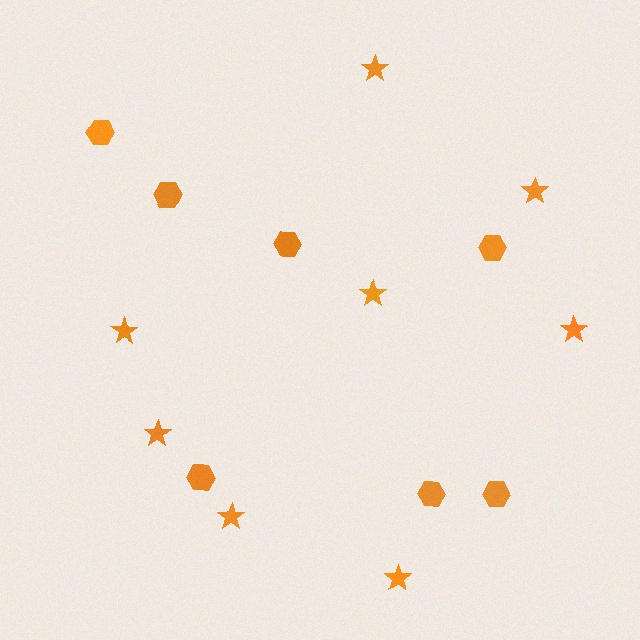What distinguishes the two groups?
There are 2 groups: one group of stars (8) and one group of hexagons (7).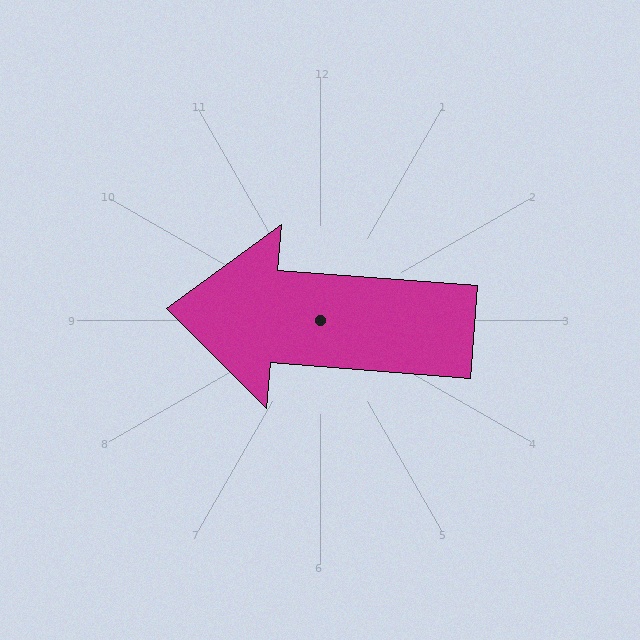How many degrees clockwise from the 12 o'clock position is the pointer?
Approximately 274 degrees.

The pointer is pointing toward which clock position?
Roughly 9 o'clock.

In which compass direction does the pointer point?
West.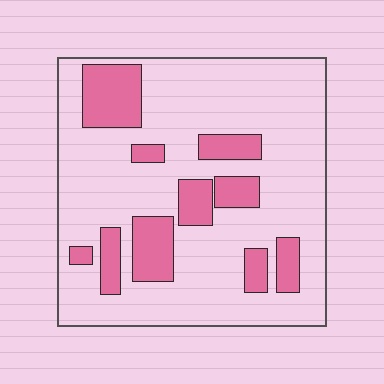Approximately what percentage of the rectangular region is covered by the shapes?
Approximately 20%.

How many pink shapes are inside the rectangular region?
10.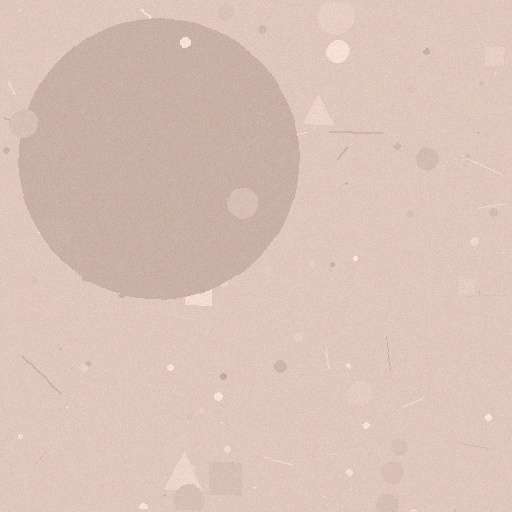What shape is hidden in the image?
A circle is hidden in the image.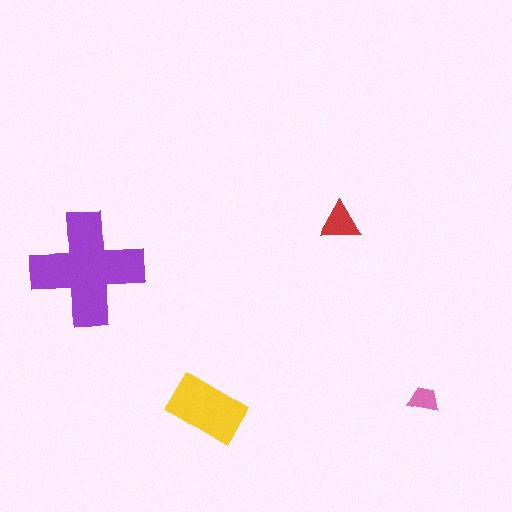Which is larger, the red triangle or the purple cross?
The purple cross.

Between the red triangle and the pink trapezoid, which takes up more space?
The red triangle.